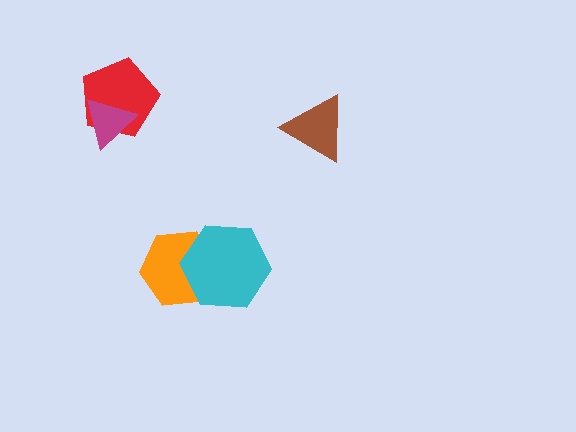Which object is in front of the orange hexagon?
The cyan hexagon is in front of the orange hexagon.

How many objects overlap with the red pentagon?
1 object overlaps with the red pentagon.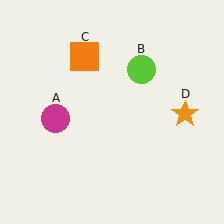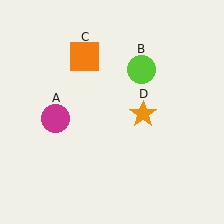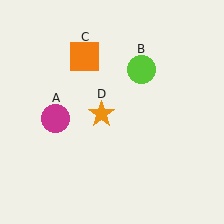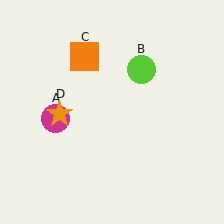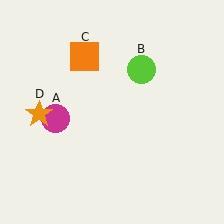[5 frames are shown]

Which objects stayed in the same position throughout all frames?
Magenta circle (object A) and lime circle (object B) and orange square (object C) remained stationary.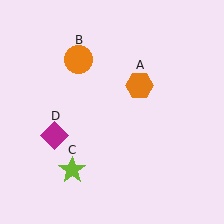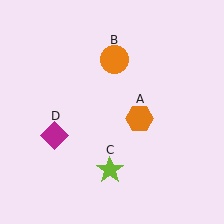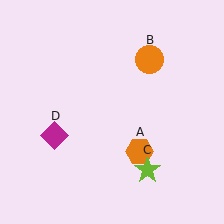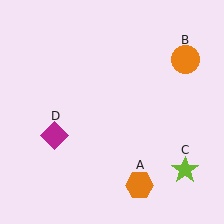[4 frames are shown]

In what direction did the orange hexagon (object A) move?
The orange hexagon (object A) moved down.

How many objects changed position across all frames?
3 objects changed position: orange hexagon (object A), orange circle (object B), lime star (object C).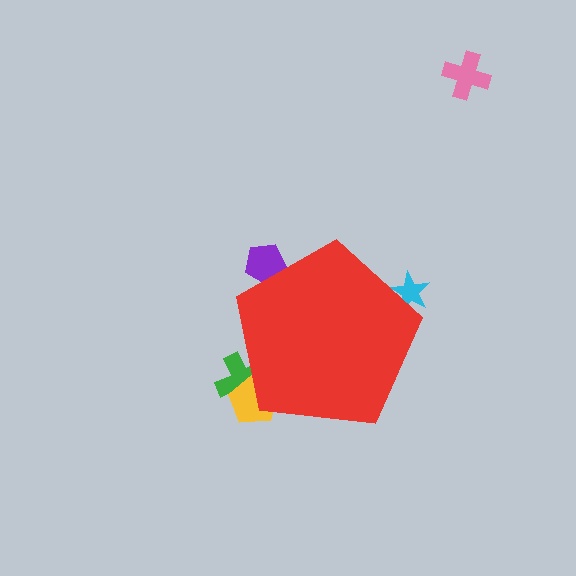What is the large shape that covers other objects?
A red pentagon.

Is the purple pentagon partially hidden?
Yes, the purple pentagon is partially hidden behind the red pentagon.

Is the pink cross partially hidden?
No, the pink cross is fully visible.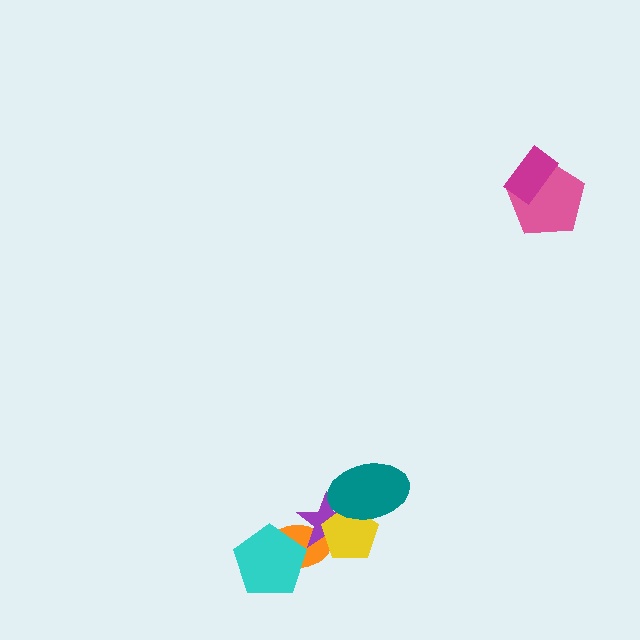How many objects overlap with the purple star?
3 objects overlap with the purple star.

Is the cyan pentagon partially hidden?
No, no other shape covers it.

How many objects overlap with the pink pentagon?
1 object overlaps with the pink pentagon.